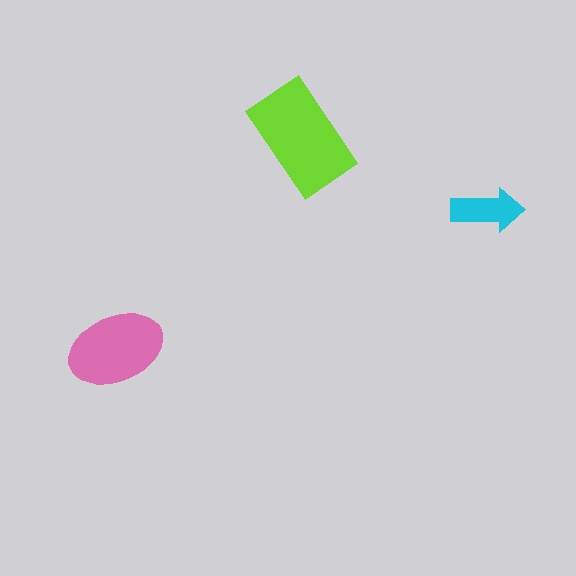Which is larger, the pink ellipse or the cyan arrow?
The pink ellipse.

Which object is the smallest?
The cyan arrow.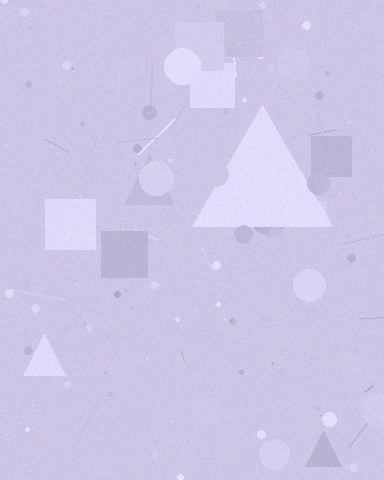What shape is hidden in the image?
A triangle is hidden in the image.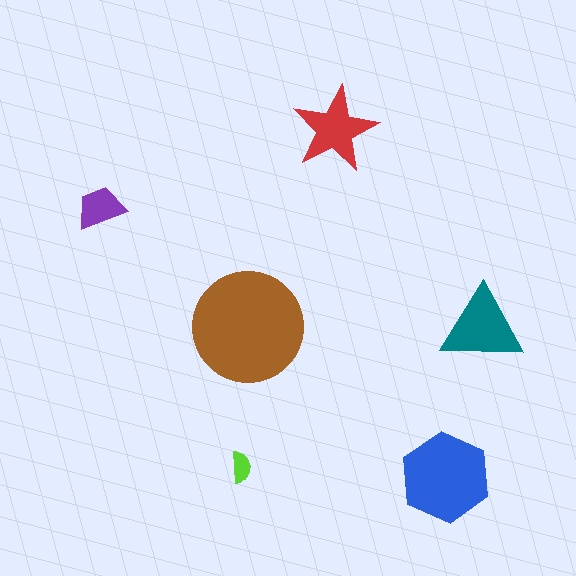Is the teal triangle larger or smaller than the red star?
Larger.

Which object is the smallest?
The lime semicircle.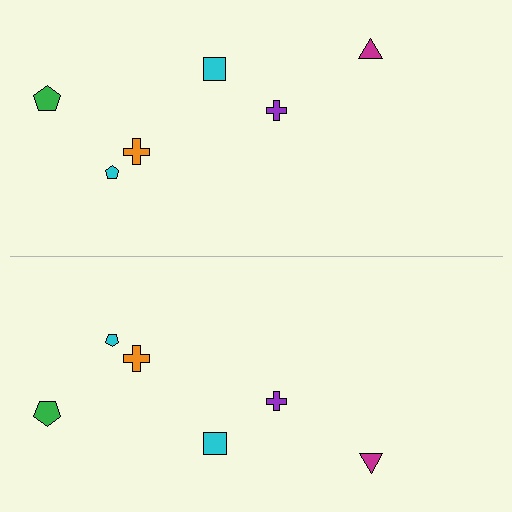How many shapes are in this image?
There are 12 shapes in this image.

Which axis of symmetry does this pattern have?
The pattern has a horizontal axis of symmetry running through the center of the image.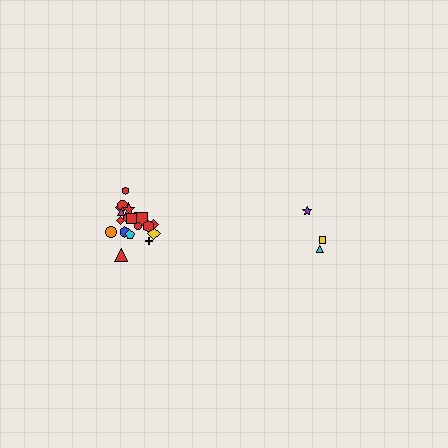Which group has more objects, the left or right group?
The left group.